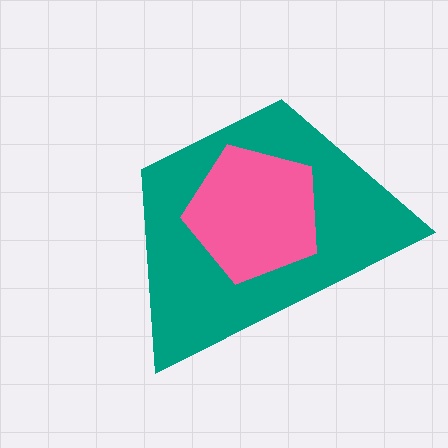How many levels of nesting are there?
2.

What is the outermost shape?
The teal trapezoid.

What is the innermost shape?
The pink pentagon.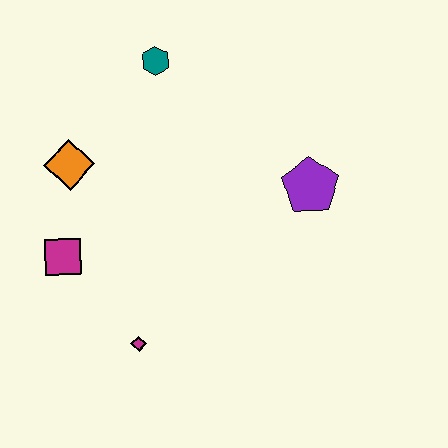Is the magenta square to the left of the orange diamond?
Yes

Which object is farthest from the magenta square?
The purple pentagon is farthest from the magenta square.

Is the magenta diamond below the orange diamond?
Yes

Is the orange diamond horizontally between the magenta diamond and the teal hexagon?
No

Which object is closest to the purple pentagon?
The teal hexagon is closest to the purple pentagon.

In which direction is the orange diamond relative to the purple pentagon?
The orange diamond is to the left of the purple pentagon.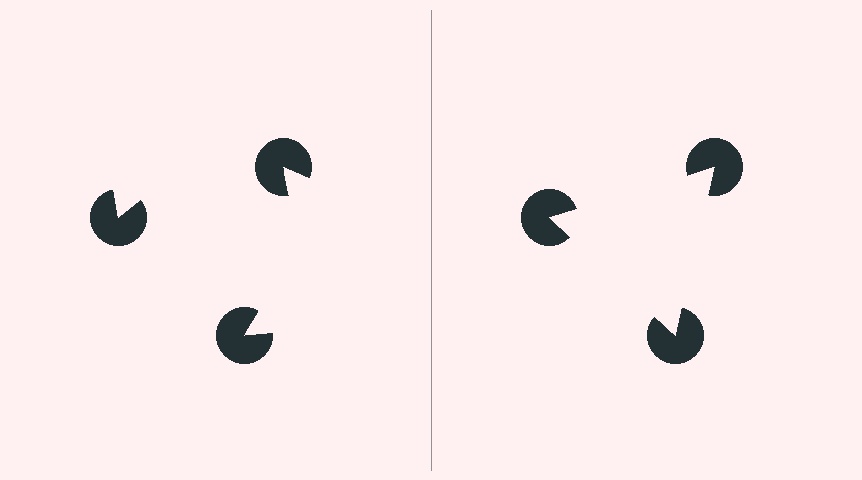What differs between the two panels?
The pac-man discs are positioned identically on both sides; only the wedge orientations differ. On the right they align to a triangle; on the left they are misaligned.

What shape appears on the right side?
An illusory triangle.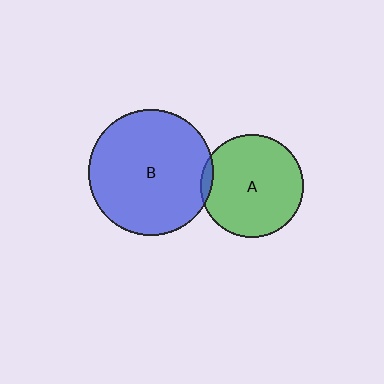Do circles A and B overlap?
Yes.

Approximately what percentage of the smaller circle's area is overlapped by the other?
Approximately 5%.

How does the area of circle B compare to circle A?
Approximately 1.5 times.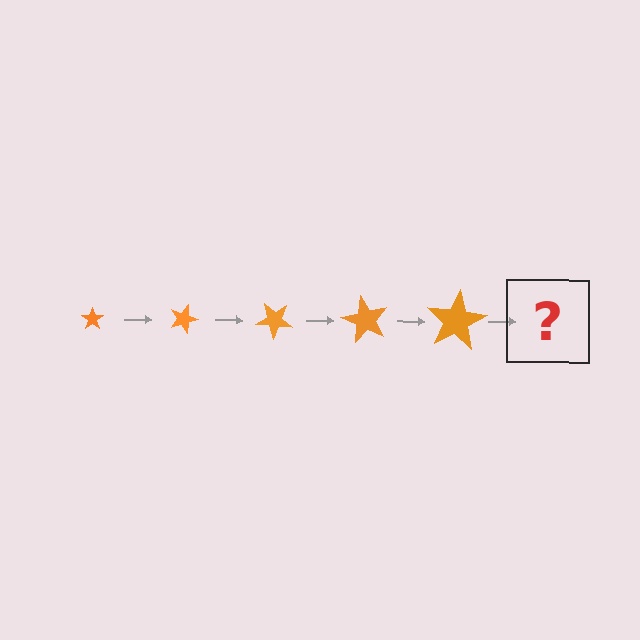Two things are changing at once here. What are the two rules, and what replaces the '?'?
The two rules are that the star grows larger each step and it rotates 20 degrees each step. The '?' should be a star, larger than the previous one and rotated 100 degrees from the start.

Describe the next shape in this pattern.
It should be a star, larger than the previous one and rotated 100 degrees from the start.